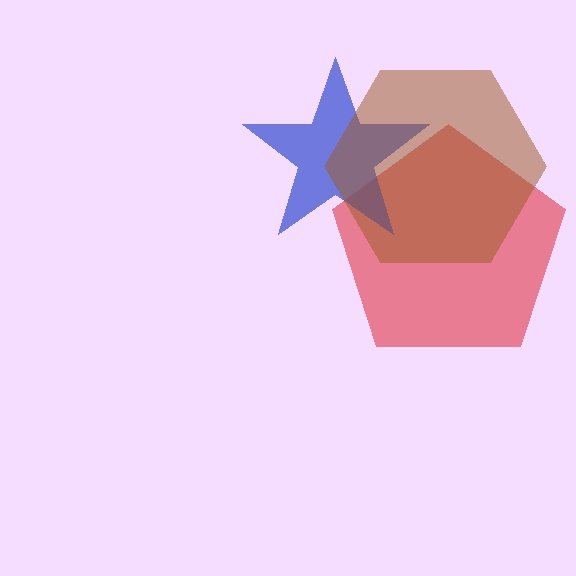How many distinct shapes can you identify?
There are 3 distinct shapes: a red pentagon, a blue star, a brown hexagon.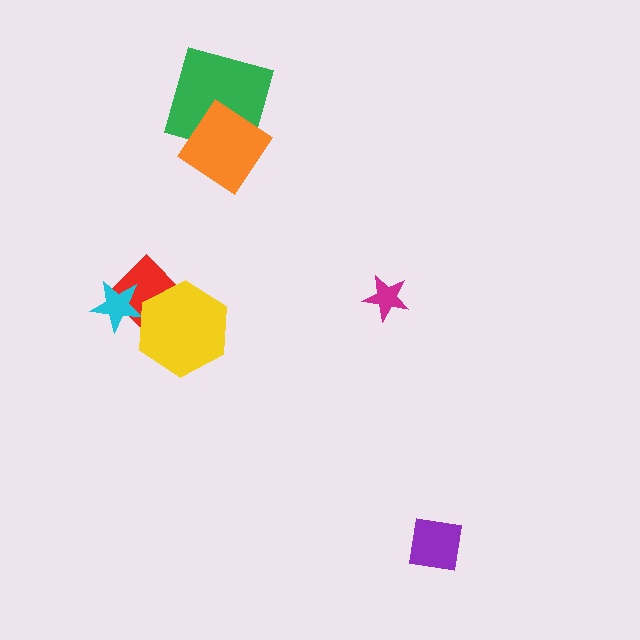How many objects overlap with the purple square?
0 objects overlap with the purple square.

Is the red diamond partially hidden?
Yes, it is partially covered by another shape.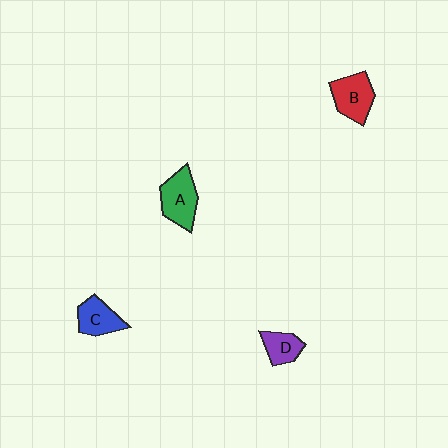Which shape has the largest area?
Shape A (green).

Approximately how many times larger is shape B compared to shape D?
Approximately 1.5 times.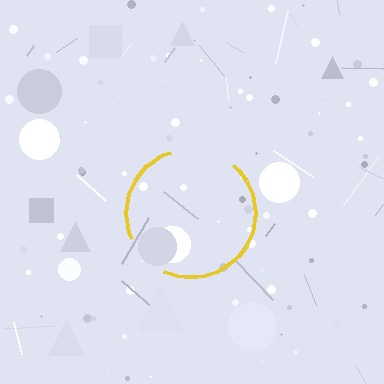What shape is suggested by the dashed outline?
The dashed outline suggests a circle.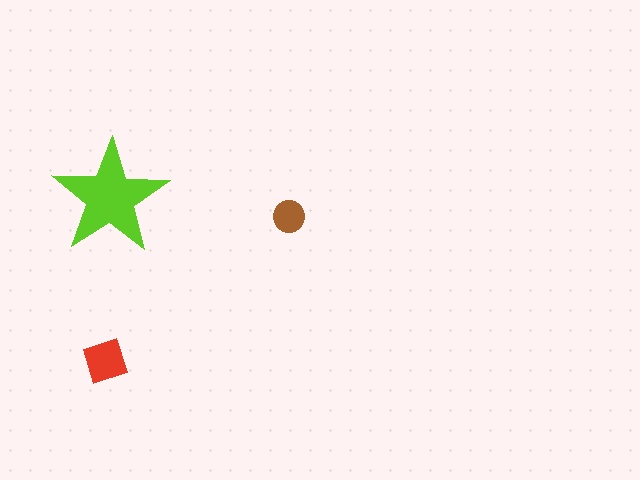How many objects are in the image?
There are 3 objects in the image.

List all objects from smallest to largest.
The brown circle, the red square, the lime star.